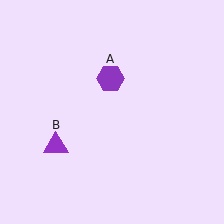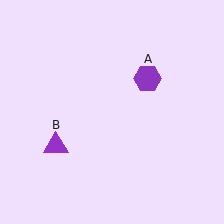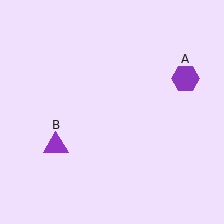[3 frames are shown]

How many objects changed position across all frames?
1 object changed position: purple hexagon (object A).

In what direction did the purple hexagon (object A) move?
The purple hexagon (object A) moved right.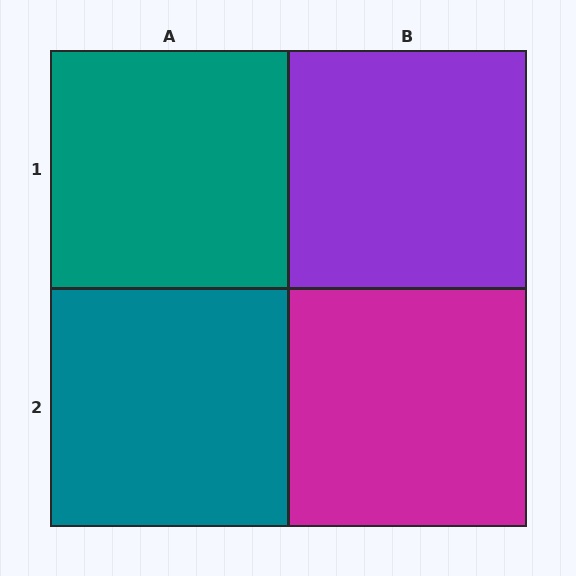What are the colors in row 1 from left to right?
Teal, purple.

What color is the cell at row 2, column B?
Magenta.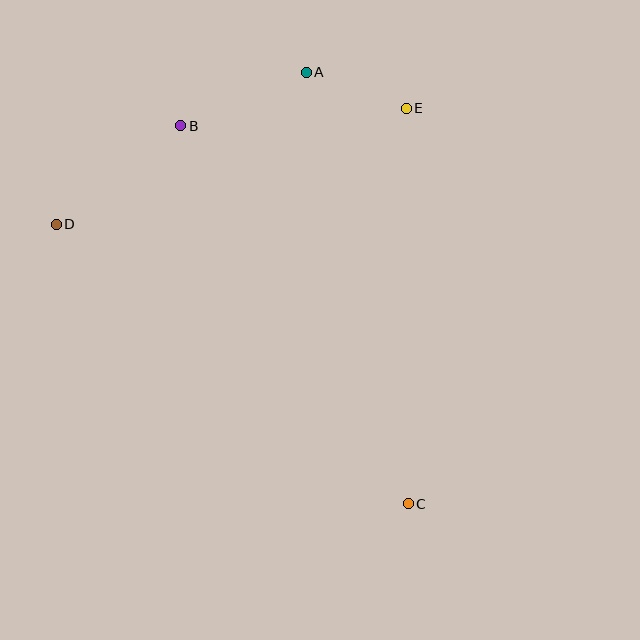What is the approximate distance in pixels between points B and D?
The distance between B and D is approximately 159 pixels.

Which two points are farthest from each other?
Points C and D are farthest from each other.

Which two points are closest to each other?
Points A and E are closest to each other.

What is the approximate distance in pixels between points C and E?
The distance between C and E is approximately 396 pixels.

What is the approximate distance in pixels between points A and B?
The distance between A and B is approximately 137 pixels.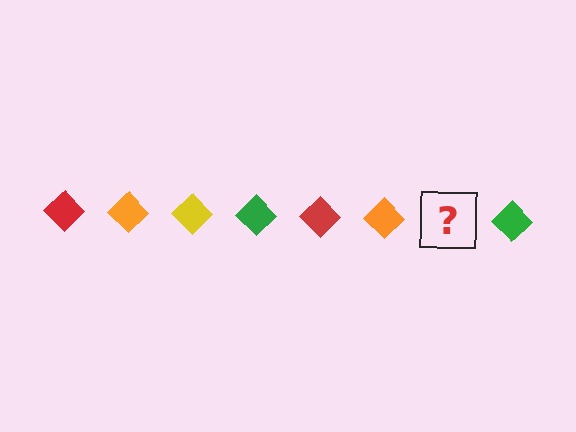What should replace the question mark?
The question mark should be replaced with a yellow diamond.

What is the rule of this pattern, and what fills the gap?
The rule is that the pattern cycles through red, orange, yellow, green diamonds. The gap should be filled with a yellow diamond.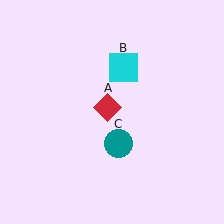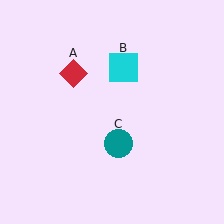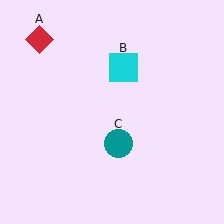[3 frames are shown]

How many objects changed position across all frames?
1 object changed position: red diamond (object A).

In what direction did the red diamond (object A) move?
The red diamond (object A) moved up and to the left.